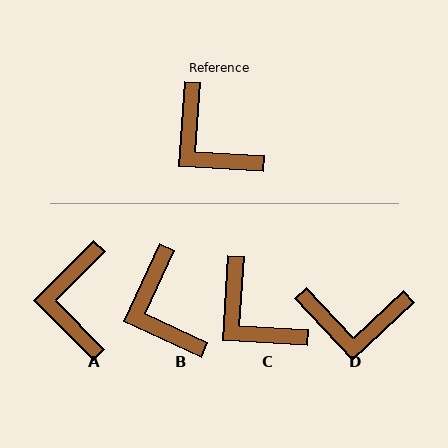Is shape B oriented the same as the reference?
No, it is off by about 21 degrees.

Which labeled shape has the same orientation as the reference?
C.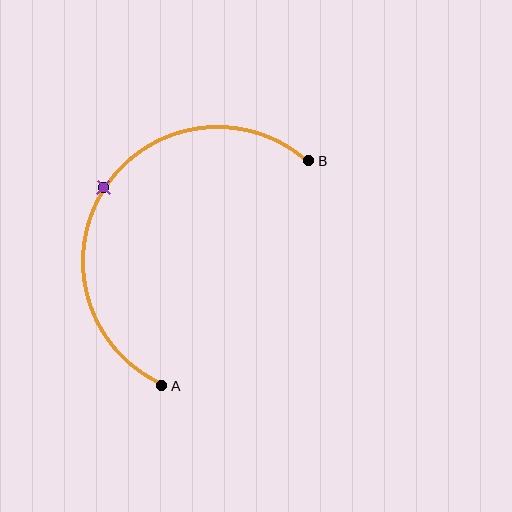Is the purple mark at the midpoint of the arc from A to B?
Yes. The purple mark lies on the arc at equal arc-length from both A and B — it is the arc midpoint.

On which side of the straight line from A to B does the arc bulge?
The arc bulges to the left of the straight line connecting A and B.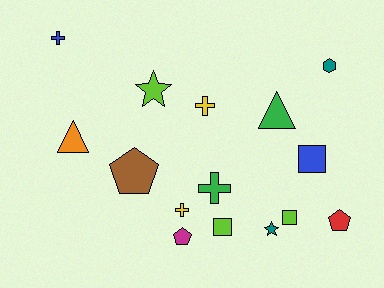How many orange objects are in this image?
There is 1 orange object.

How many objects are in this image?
There are 15 objects.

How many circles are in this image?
There are no circles.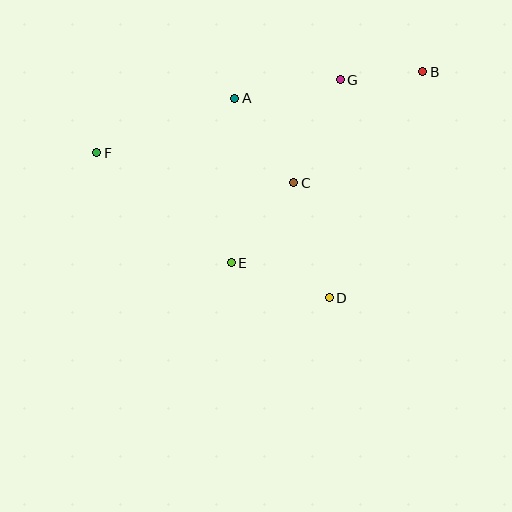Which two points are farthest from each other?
Points B and F are farthest from each other.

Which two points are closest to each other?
Points B and G are closest to each other.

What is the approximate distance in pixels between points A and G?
The distance between A and G is approximately 107 pixels.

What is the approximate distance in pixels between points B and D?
The distance between B and D is approximately 245 pixels.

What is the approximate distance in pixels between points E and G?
The distance between E and G is approximately 213 pixels.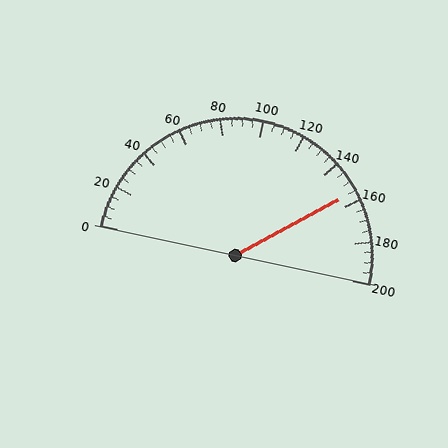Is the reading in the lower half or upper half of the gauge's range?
The reading is in the upper half of the range (0 to 200).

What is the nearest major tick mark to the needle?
The nearest major tick mark is 160.